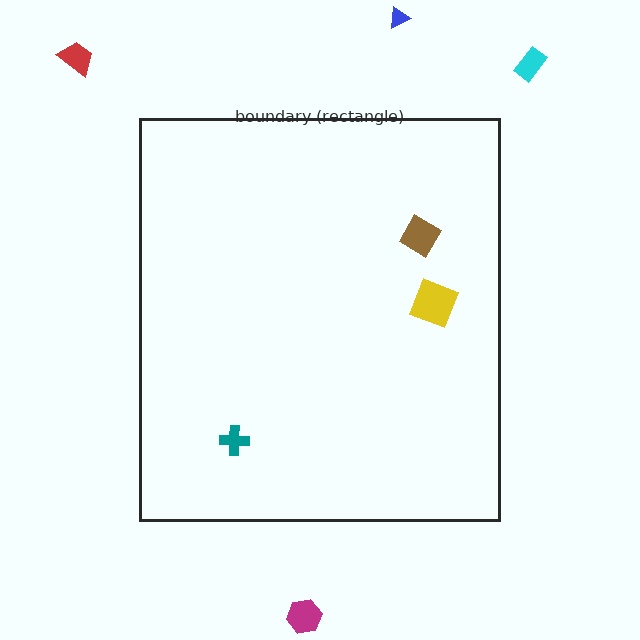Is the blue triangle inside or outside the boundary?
Outside.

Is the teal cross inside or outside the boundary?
Inside.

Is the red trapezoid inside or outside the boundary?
Outside.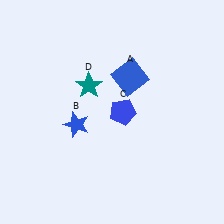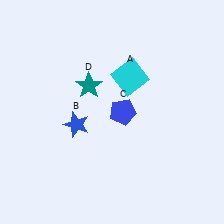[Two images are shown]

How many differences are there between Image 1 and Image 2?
There is 1 difference between the two images.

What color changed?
The square (A) changed from blue in Image 1 to cyan in Image 2.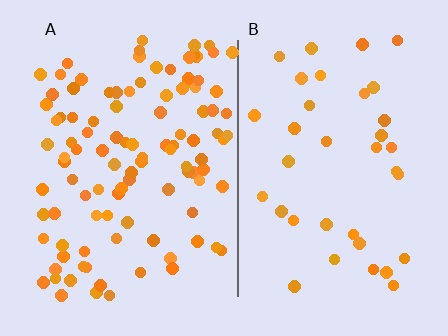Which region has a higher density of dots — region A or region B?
A (the left).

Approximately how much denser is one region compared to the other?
Approximately 2.9× — region A over region B.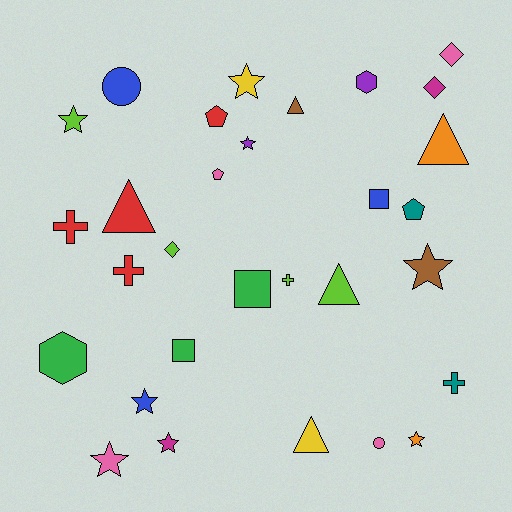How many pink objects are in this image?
There are 4 pink objects.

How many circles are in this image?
There are 2 circles.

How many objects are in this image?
There are 30 objects.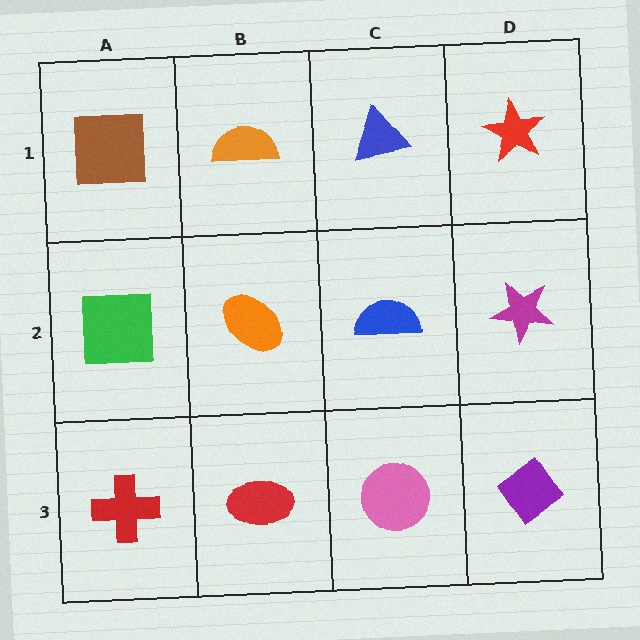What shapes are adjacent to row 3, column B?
An orange ellipse (row 2, column B), a red cross (row 3, column A), a pink circle (row 3, column C).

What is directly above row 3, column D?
A magenta star.